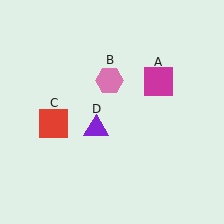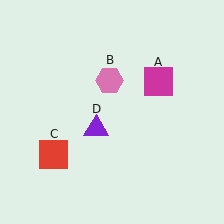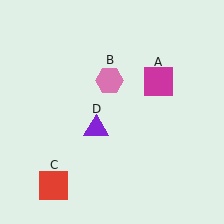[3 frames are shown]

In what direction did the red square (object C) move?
The red square (object C) moved down.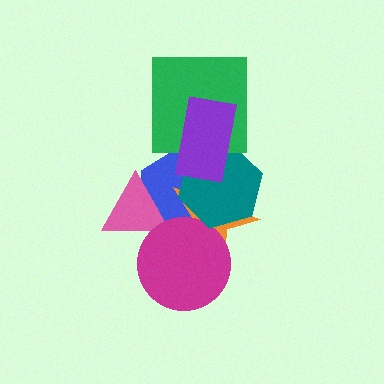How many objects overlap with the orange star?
5 objects overlap with the orange star.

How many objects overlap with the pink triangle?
3 objects overlap with the pink triangle.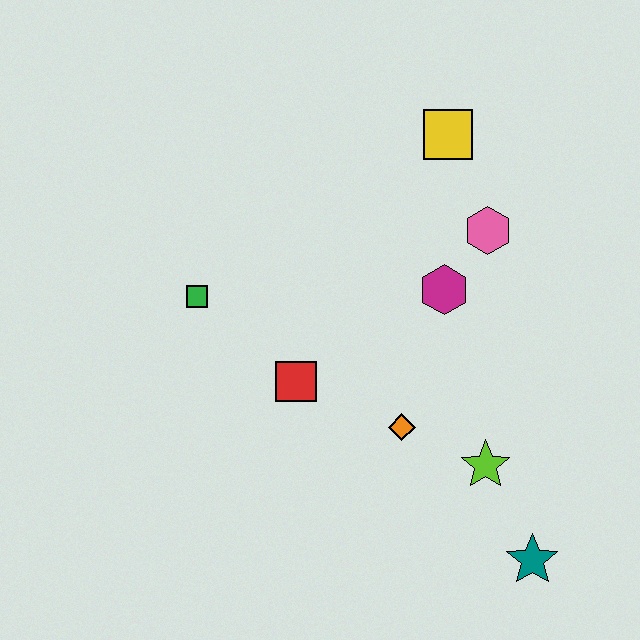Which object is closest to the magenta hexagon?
The pink hexagon is closest to the magenta hexagon.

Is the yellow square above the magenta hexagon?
Yes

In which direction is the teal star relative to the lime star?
The teal star is below the lime star.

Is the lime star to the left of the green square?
No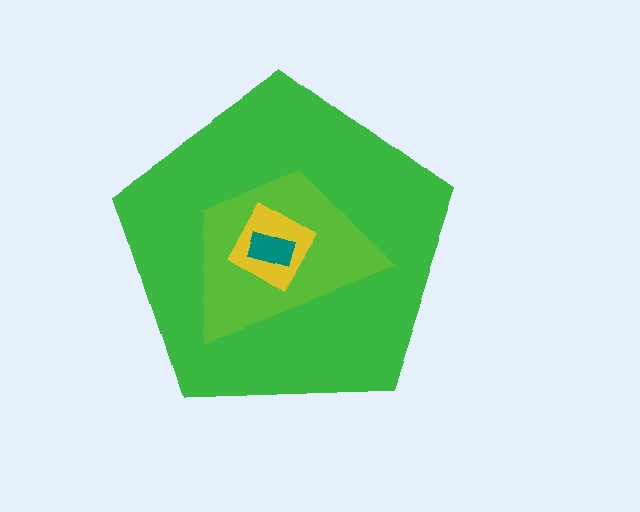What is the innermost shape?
The teal rectangle.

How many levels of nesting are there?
4.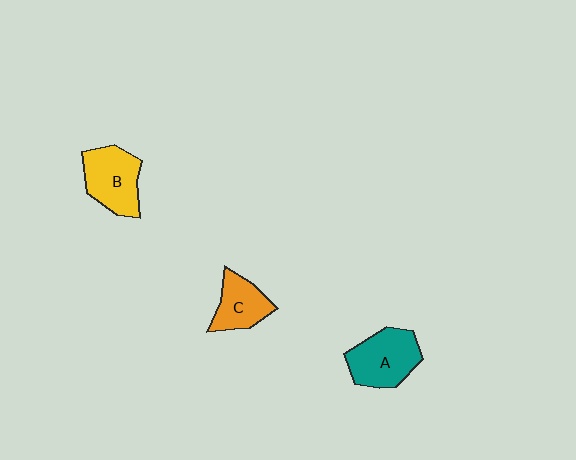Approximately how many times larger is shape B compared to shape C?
Approximately 1.3 times.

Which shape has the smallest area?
Shape C (orange).